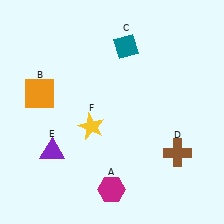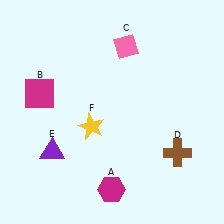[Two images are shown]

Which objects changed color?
B changed from orange to magenta. C changed from teal to pink.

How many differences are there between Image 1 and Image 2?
There are 2 differences between the two images.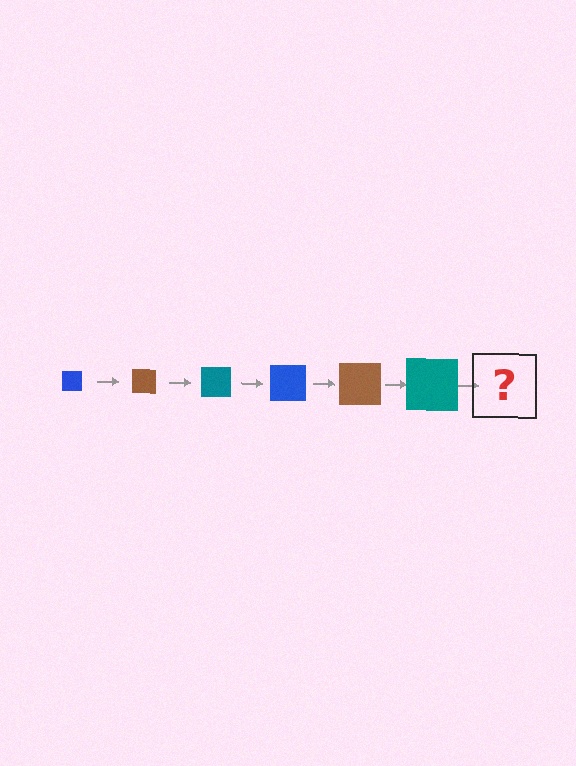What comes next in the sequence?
The next element should be a blue square, larger than the previous one.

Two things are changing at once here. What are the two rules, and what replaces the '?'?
The two rules are that the square grows larger each step and the color cycles through blue, brown, and teal. The '?' should be a blue square, larger than the previous one.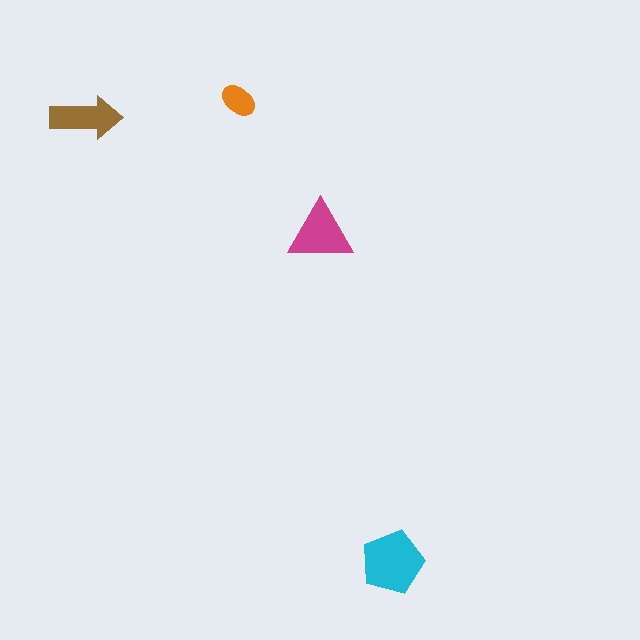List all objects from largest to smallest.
The cyan pentagon, the magenta triangle, the brown arrow, the orange ellipse.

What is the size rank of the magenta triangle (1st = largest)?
2nd.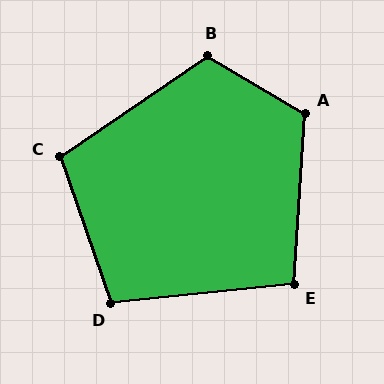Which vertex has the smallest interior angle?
E, at approximately 100 degrees.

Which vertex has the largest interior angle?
A, at approximately 117 degrees.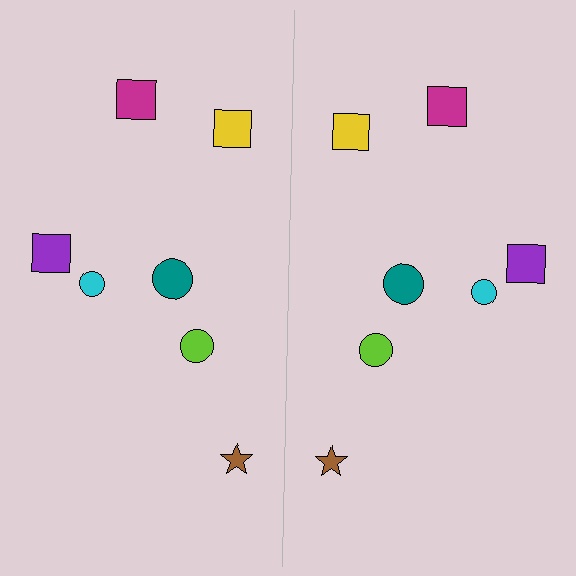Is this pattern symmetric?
Yes, this pattern has bilateral (reflection) symmetry.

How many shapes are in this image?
There are 14 shapes in this image.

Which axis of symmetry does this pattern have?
The pattern has a vertical axis of symmetry running through the center of the image.